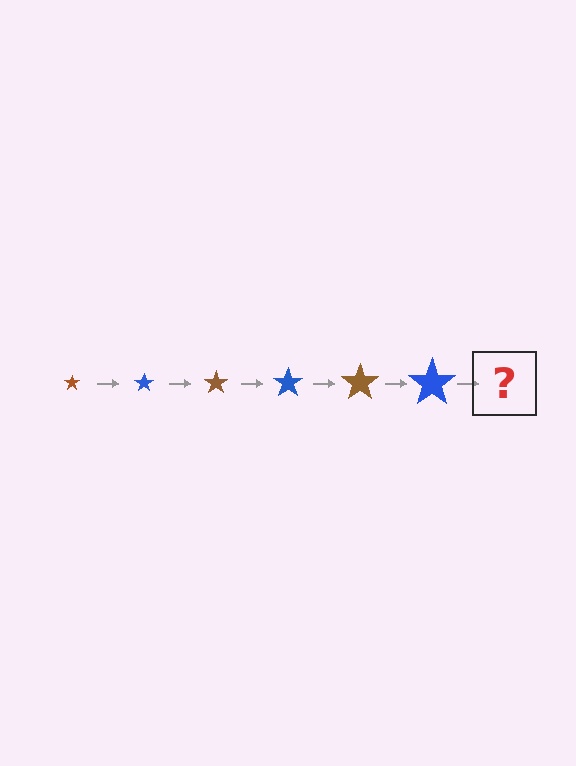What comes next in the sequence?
The next element should be a brown star, larger than the previous one.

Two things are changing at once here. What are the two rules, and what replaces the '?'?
The two rules are that the star grows larger each step and the color cycles through brown and blue. The '?' should be a brown star, larger than the previous one.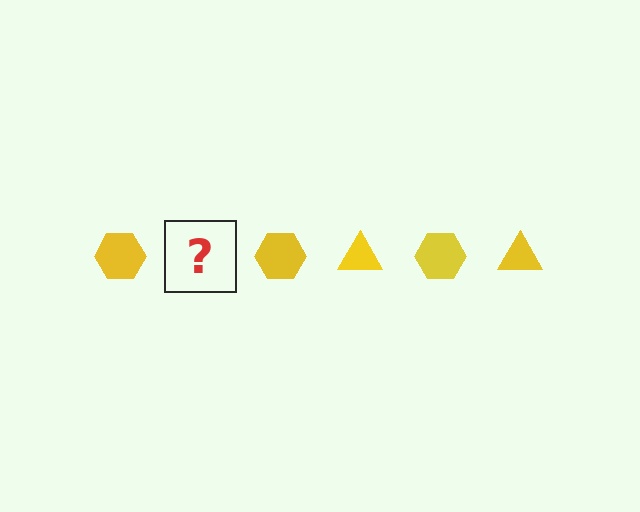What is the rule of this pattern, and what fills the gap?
The rule is that the pattern cycles through hexagon, triangle shapes in yellow. The gap should be filled with a yellow triangle.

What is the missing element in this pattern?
The missing element is a yellow triangle.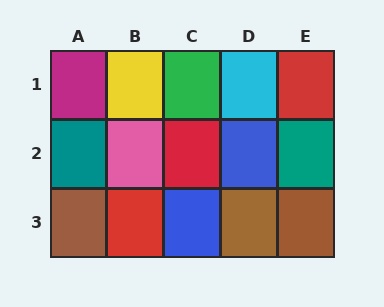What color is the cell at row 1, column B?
Yellow.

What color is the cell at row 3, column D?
Brown.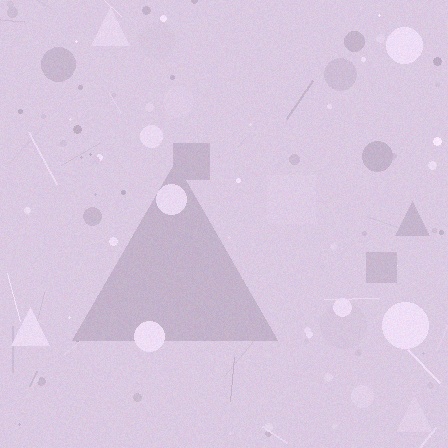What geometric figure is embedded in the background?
A triangle is embedded in the background.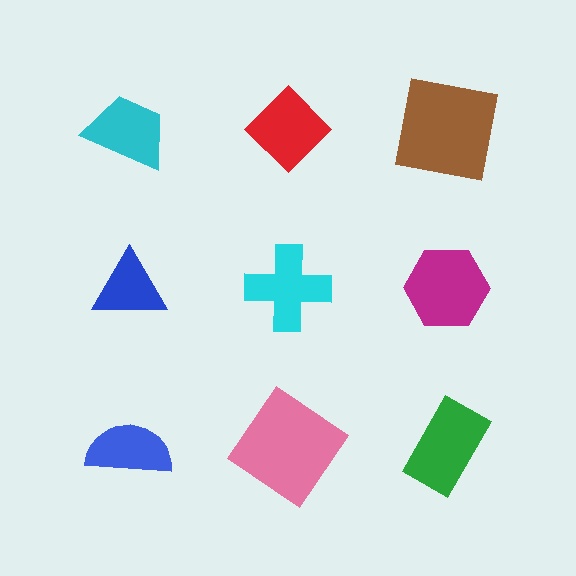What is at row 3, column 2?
A pink diamond.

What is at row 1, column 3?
A brown square.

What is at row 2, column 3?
A magenta hexagon.